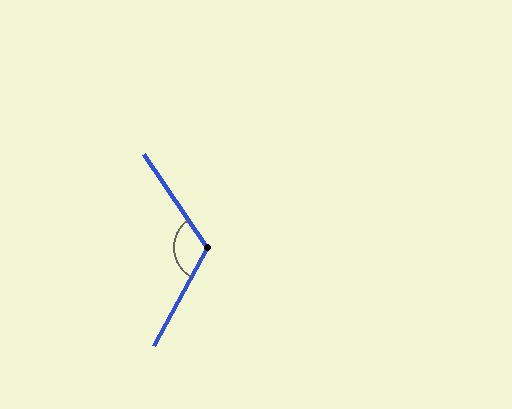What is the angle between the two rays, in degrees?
Approximately 117 degrees.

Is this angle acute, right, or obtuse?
It is obtuse.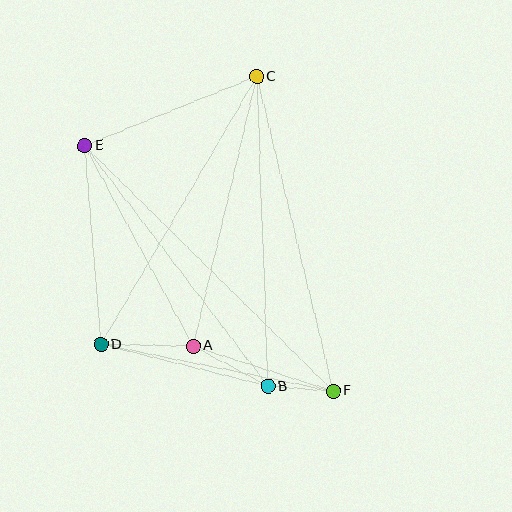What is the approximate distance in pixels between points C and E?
The distance between C and E is approximately 185 pixels.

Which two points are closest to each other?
Points B and F are closest to each other.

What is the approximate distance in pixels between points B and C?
The distance between B and C is approximately 310 pixels.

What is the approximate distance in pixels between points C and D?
The distance between C and D is approximately 310 pixels.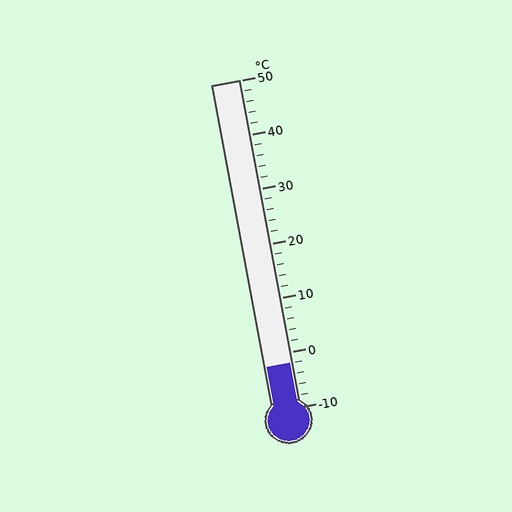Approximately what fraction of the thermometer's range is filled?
The thermometer is filled to approximately 15% of its range.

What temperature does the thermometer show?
The thermometer shows approximately -2°C.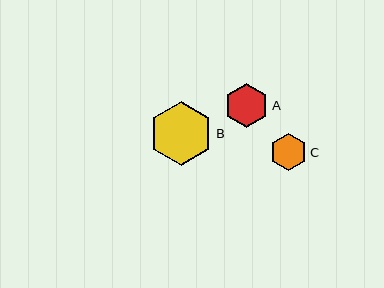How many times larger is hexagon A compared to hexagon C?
Hexagon A is approximately 1.2 times the size of hexagon C.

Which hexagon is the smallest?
Hexagon C is the smallest with a size of approximately 37 pixels.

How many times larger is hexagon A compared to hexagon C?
Hexagon A is approximately 1.2 times the size of hexagon C.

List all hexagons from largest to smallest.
From largest to smallest: B, A, C.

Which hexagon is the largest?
Hexagon B is the largest with a size of approximately 64 pixels.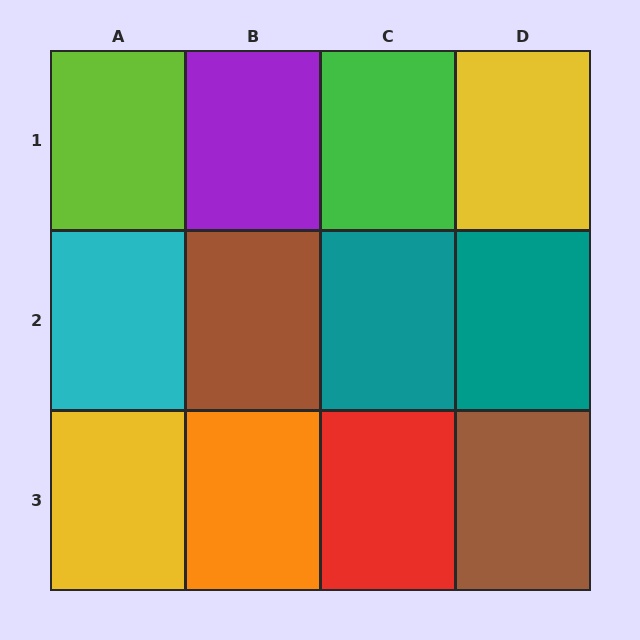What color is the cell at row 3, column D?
Brown.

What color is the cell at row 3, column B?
Orange.